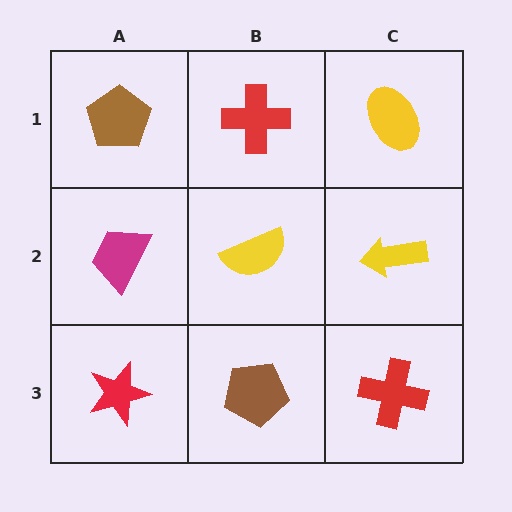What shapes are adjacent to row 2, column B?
A red cross (row 1, column B), a brown pentagon (row 3, column B), a magenta trapezoid (row 2, column A), a yellow arrow (row 2, column C).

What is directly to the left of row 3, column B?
A red star.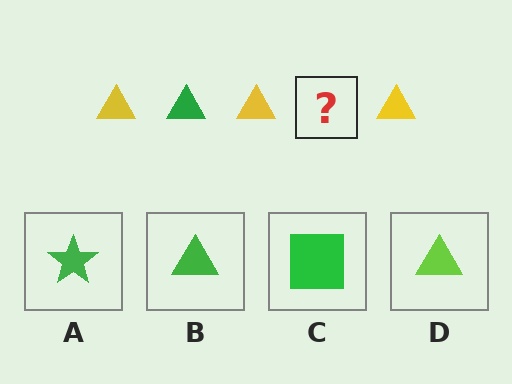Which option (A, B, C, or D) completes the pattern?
B.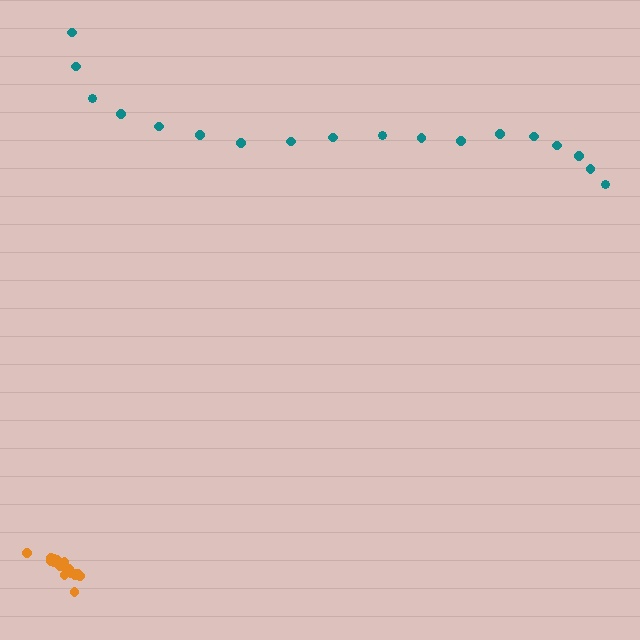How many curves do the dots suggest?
There are 2 distinct paths.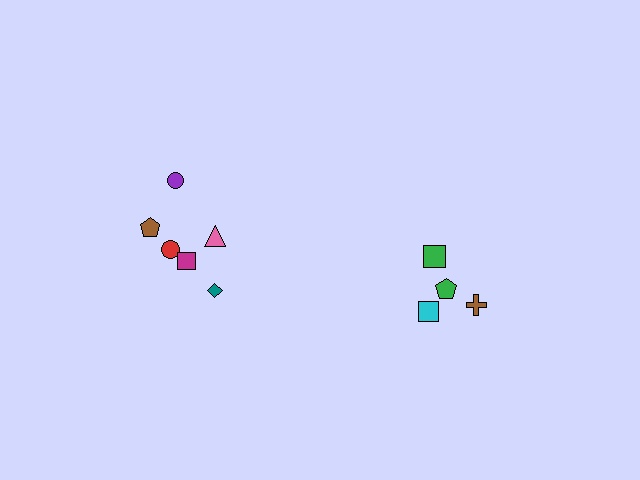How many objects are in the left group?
There are 6 objects.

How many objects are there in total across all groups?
There are 10 objects.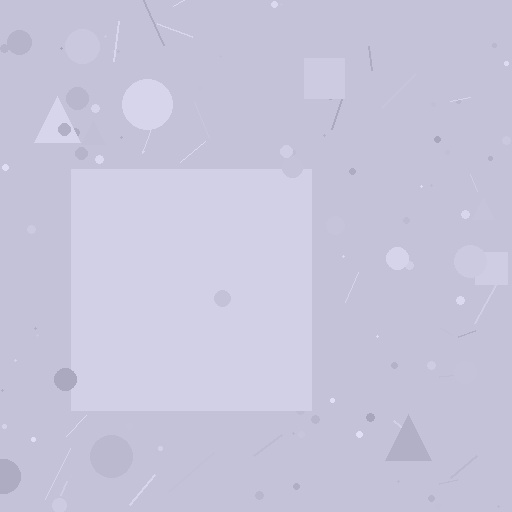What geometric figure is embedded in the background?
A square is embedded in the background.